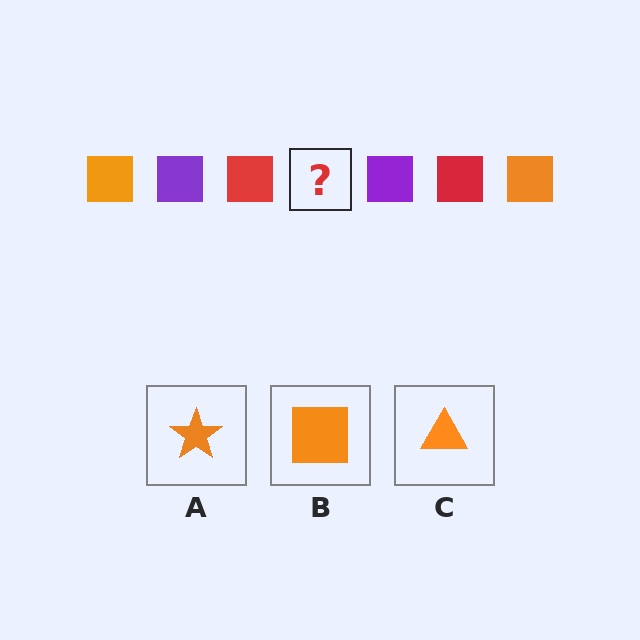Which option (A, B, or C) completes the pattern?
B.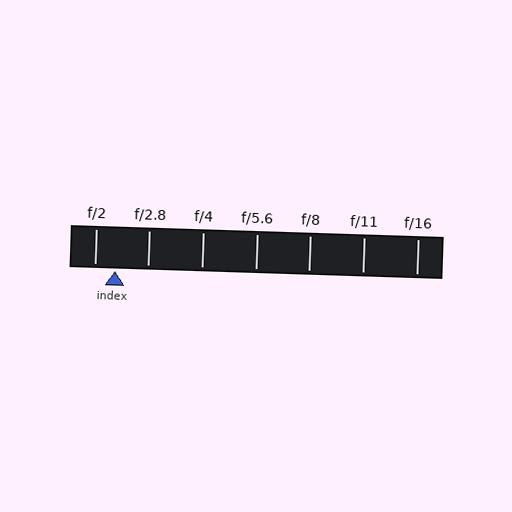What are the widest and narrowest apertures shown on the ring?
The widest aperture shown is f/2 and the narrowest is f/16.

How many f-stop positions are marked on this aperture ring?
There are 7 f-stop positions marked.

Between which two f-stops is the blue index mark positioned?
The index mark is between f/2 and f/2.8.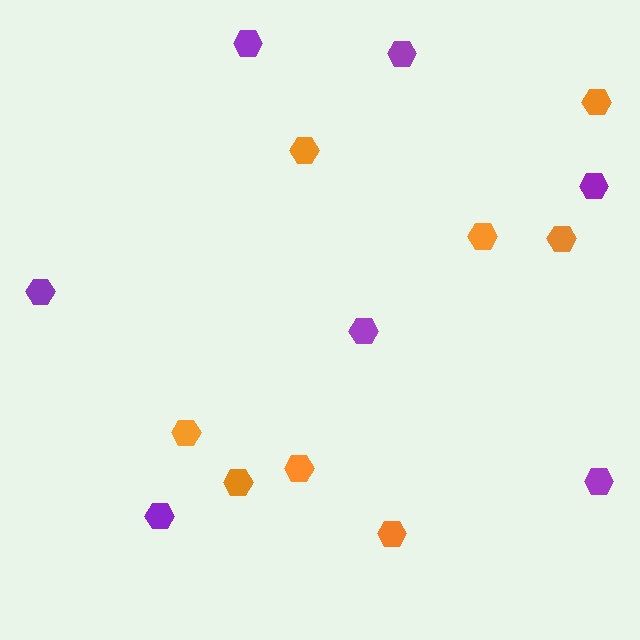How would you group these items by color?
There are 2 groups: one group of orange hexagons (8) and one group of purple hexagons (7).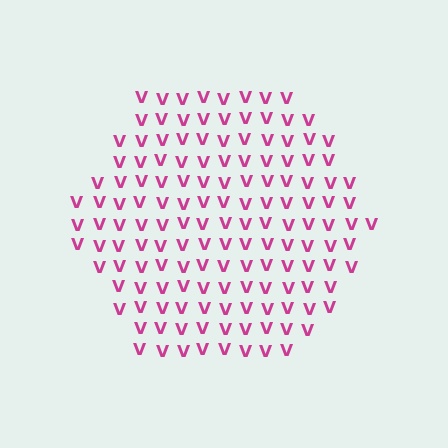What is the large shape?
The large shape is a hexagon.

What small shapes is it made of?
It is made of small letter V's.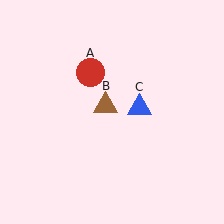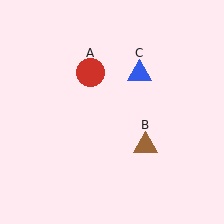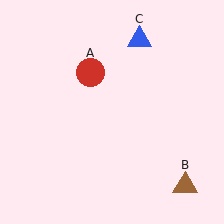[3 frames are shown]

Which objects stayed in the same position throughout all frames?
Red circle (object A) remained stationary.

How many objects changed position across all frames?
2 objects changed position: brown triangle (object B), blue triangle (object C).